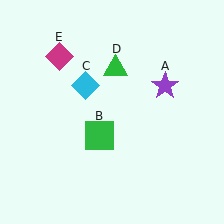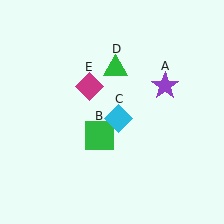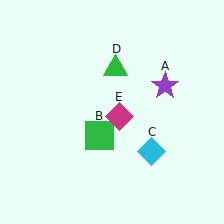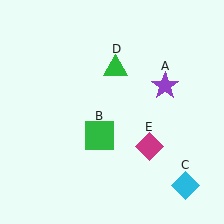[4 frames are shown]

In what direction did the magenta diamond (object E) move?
The magenta diamond (object E) moved down and to the right.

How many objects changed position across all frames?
2 objects changed position: cyan diamond (object C), magenta diamond (object E).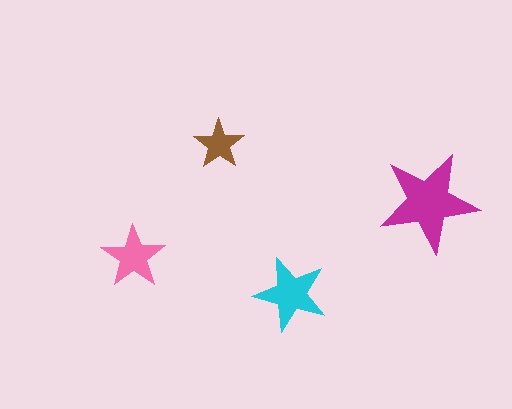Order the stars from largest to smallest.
the magenta one, the cyan one, the pink one, the brown one.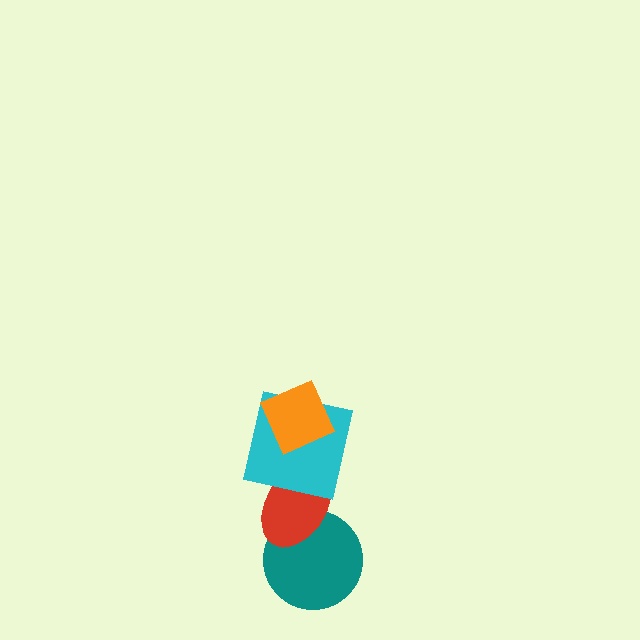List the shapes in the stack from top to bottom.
From top to bottom: the orange diamond, the cyan square, the red ellipse, the teal circle.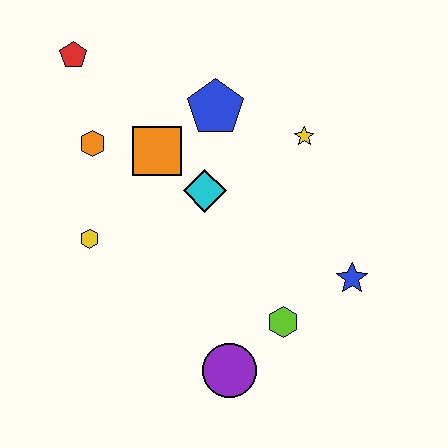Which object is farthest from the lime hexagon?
The red pentagon is farthest from the lime hexagon.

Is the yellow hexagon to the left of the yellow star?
Yes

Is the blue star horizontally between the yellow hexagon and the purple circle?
No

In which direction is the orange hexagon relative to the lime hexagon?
The orange hexagon is to the left of the lime hexagon.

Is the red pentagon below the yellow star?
No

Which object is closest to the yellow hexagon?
The orange hexagon is closest to the yellow hexagon.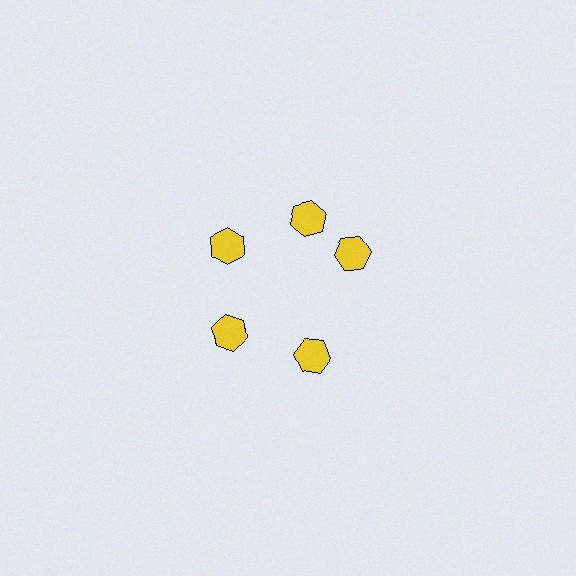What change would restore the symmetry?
The symmetry would be restored by rotating it back into even spacing with its neighbors so that all 5 hexagons sit at equal angles and equal distance from the center.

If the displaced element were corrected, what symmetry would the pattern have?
It would have 5-fold rotational symmetry — the pattern would map onto itself every 72 degrees.